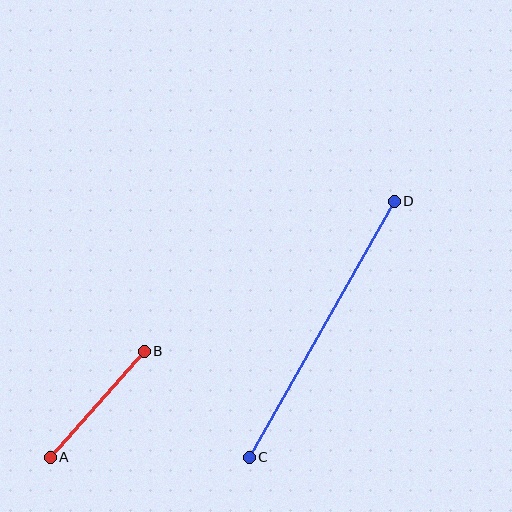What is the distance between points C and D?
The distance is approximately 294 pixels.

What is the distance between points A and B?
The distance is approximately 141 pixels.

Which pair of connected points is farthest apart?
Points C and D are farthest apart.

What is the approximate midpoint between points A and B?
The midpoint is at approximately (97, 404) pixels.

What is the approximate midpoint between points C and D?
The midpoint is at approximately (322, 329) pixels.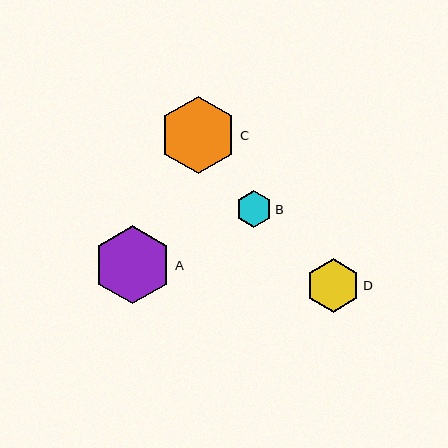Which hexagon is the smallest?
Hexagon B is the smallest with a size of approximately 37 pixels.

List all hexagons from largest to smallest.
From largest to smallest: A, C, D, B.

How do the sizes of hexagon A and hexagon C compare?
Hexagon A and hexagon C are approximately the same size.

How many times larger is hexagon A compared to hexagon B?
Hexagon A is approximately 2.1 times the size of hexagon B.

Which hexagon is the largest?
Hexagon A is the largest with a size of approximately 78 pixels.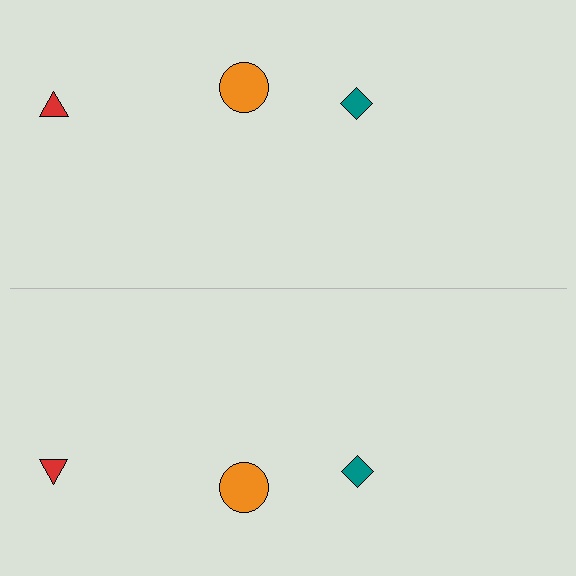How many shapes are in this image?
There are 6 shapes in this image.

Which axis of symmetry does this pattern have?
The pattern has a horizontal axis of symmetry running through the center of the image.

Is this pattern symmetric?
Yes, this pattern has bilateral (reflection) symmetry.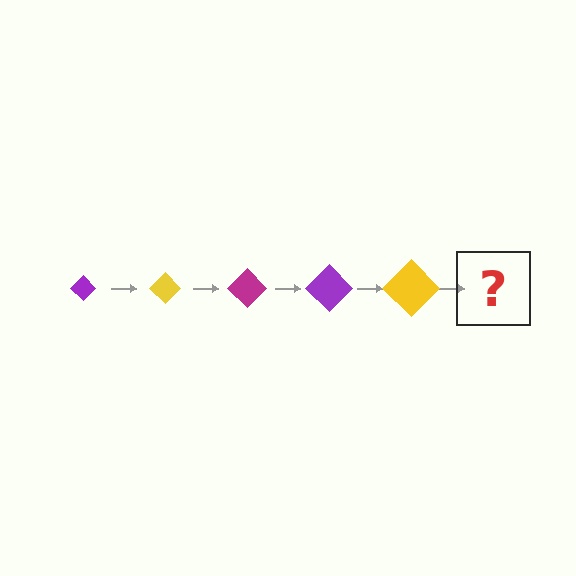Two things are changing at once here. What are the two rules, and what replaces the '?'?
The two rules are that the diamond grows larger each step and the color cycles through purple, yellow, and magenta. The '?' should be a magenta diamond, larger than the previous one.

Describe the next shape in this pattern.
It should be a magenta diamond, larger than the previous one.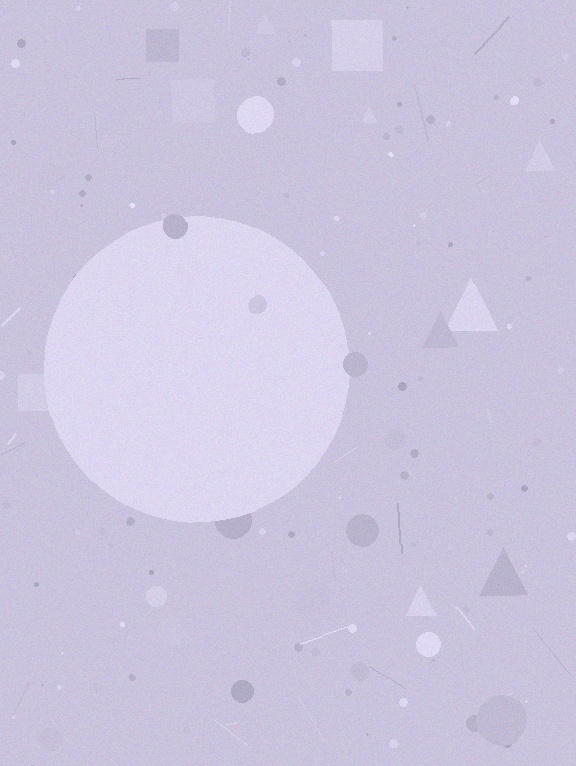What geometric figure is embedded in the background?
A circle is embedded in the background.